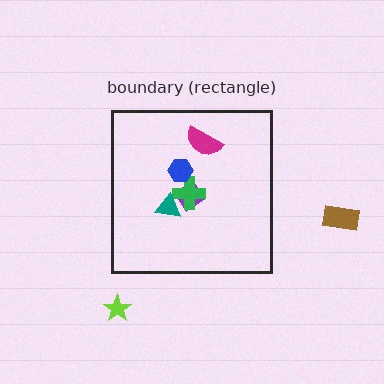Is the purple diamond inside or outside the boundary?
Inside.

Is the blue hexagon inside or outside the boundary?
Inside.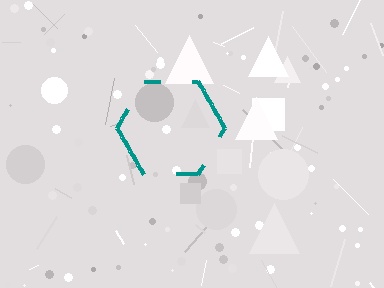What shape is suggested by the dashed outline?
The dashed outline suggests a hexagon.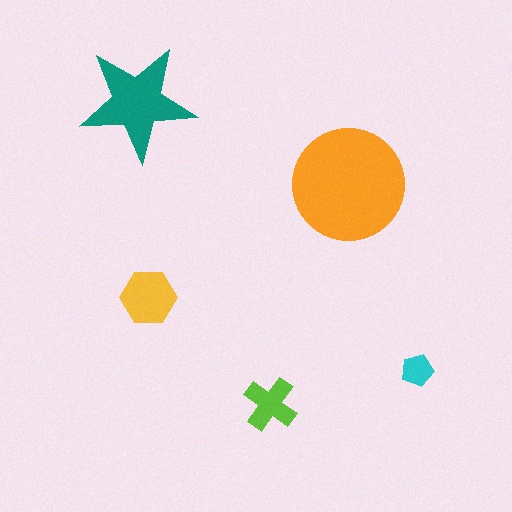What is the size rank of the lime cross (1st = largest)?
4th.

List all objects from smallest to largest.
The cyan pentagon, the lime cross, the yellow hexagon, the teal star, the orange circle.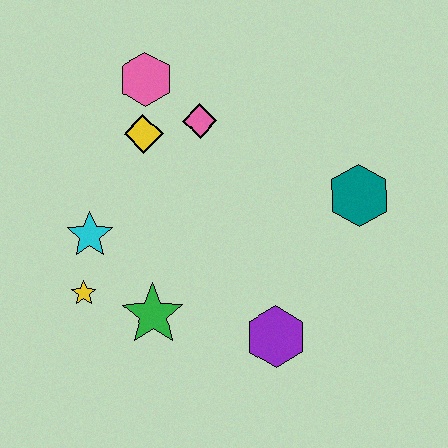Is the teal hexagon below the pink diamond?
Yes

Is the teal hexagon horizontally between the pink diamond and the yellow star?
No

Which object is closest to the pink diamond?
The yellow diamond is closest to the pink diamond.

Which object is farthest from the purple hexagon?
The pink hexagon is farthest from the purple hexagon.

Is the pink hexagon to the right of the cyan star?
Yes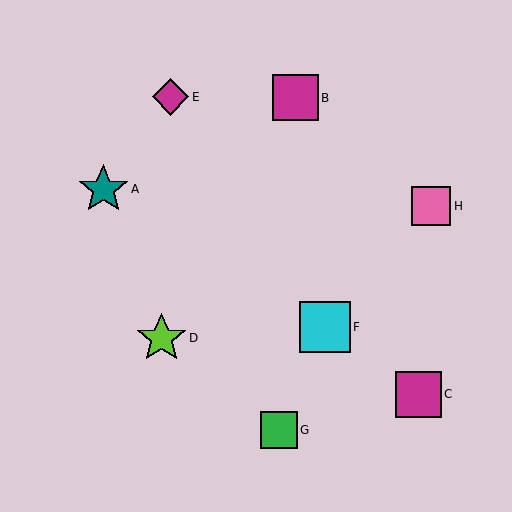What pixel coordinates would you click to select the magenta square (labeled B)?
Click at (295, 98) to select the magenta square B.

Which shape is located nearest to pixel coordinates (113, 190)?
The teal star (labeled A) at (103, 189) is nearest to that location.